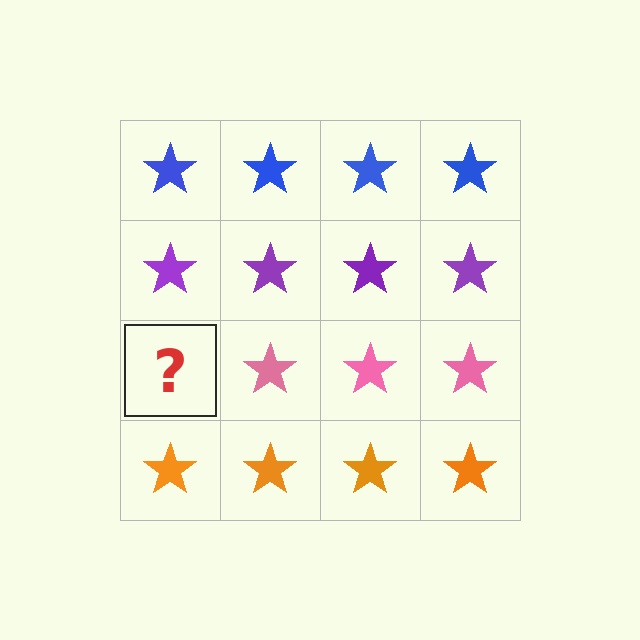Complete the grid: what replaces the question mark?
The question mark should be replaced with a pink star.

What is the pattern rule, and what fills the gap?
The rule is that each row has a consistent color. The gap should be filled with a pink star.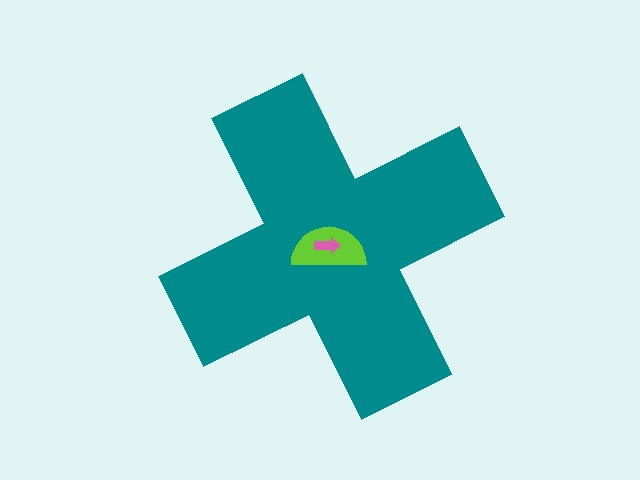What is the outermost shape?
The teal cross.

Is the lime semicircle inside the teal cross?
Yes.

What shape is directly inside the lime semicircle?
The pink arrow.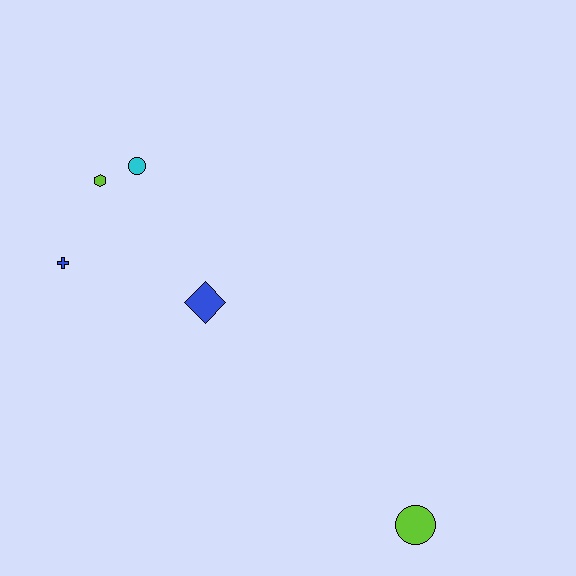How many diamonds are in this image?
There is 1 diamond.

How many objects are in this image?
There are 5 objects.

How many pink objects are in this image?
There are no pink objects.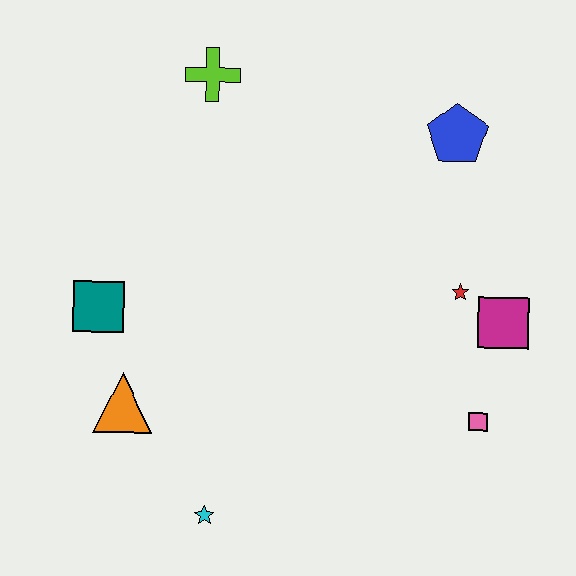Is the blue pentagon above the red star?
Yes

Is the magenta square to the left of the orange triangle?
No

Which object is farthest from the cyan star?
The blue pentagon is farthest from the cyan star.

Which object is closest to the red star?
The magenta square is closest to the red star.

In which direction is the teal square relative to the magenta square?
The teal square is to the left of the magenta square.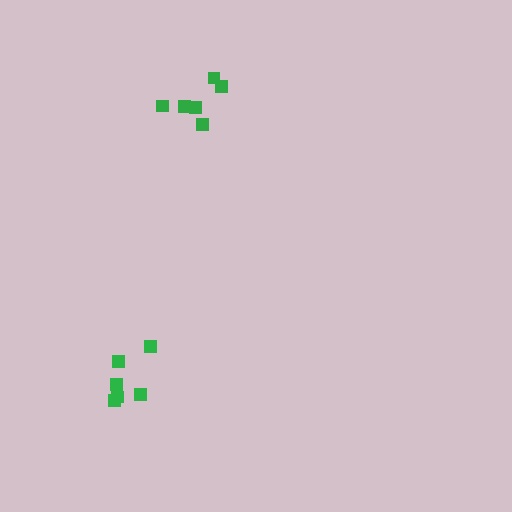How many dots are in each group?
Group 1: 6 dots, Group 2: 6 dots (12 total).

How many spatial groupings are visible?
There are 2 spatial groupings.